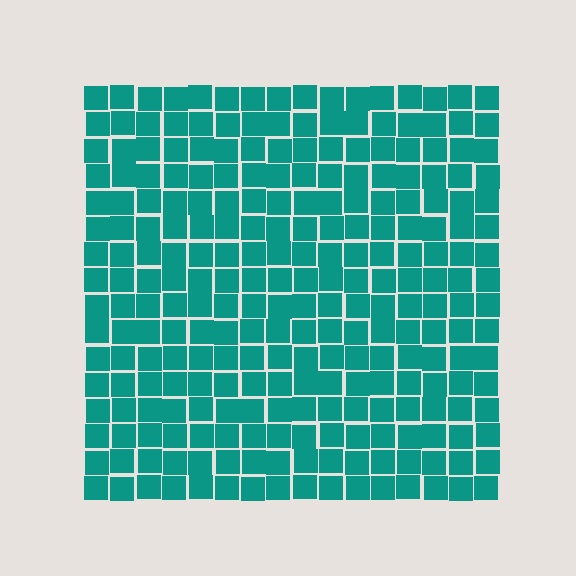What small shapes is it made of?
It is made of small squares.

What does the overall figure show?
The overall figure shows a square.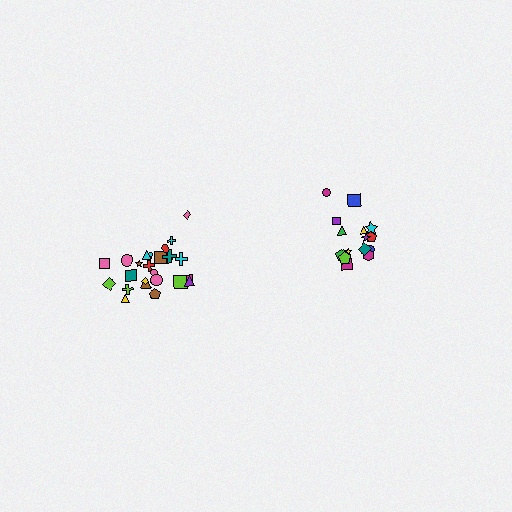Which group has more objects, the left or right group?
The left group.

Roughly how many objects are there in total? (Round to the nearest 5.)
Roughly 40 objects in total.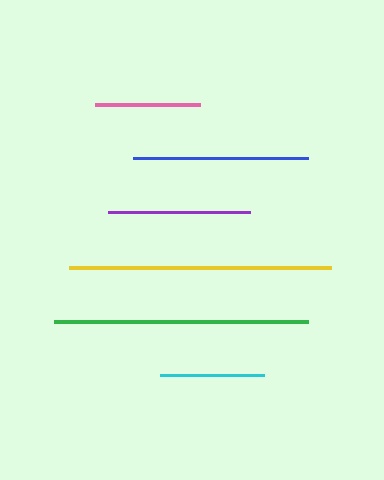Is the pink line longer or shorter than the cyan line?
The pink line is longer than the cyan line.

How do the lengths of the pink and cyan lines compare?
The pink and cyan lines are approximately the same length.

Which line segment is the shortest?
The cyan line is the shortest at approximately 104 pixels.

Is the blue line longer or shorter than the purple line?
The blue line is longer than the purple line.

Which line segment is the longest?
The yellow line is the longest at approximately 262 pixels.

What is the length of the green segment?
The green segment is approximately 254 pixels long.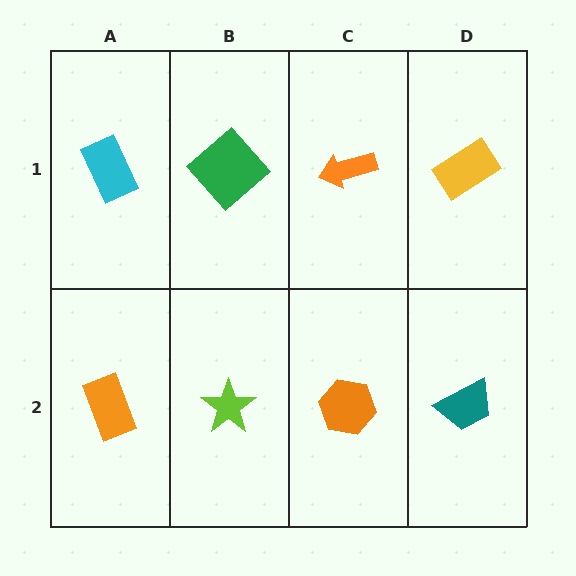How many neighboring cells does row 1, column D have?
2.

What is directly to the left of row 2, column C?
A lime star.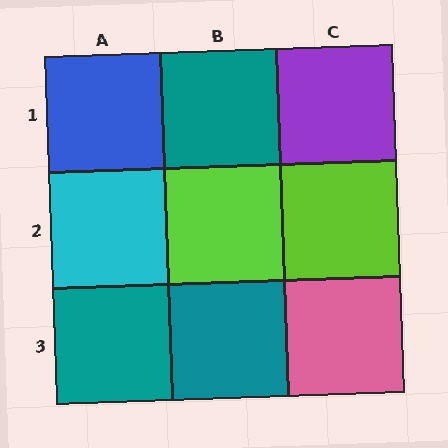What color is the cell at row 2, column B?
Lime.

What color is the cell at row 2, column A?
Cyan.